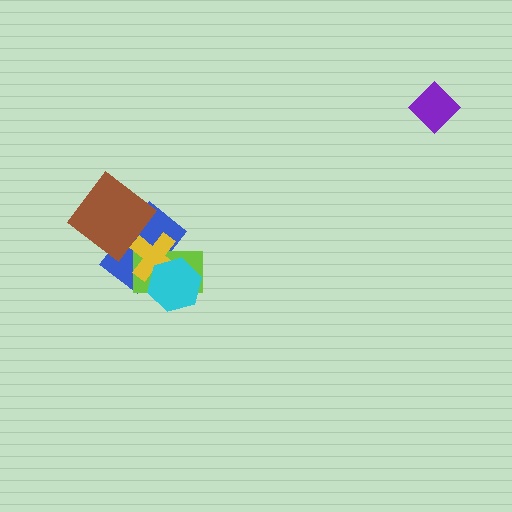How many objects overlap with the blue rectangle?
4 objects overlap with the blue rectangle.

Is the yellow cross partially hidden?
Yes, it is partially covered by another shape.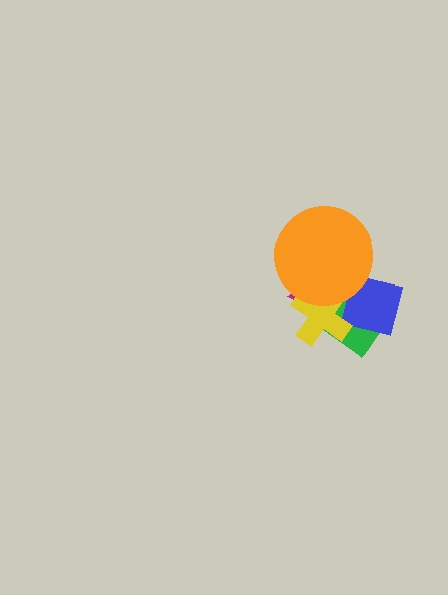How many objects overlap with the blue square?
4 objects overlap with the blue square.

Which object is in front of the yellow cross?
The orange circle is in front of the yellow cross.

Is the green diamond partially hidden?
Yes, it is partially covered by another shape.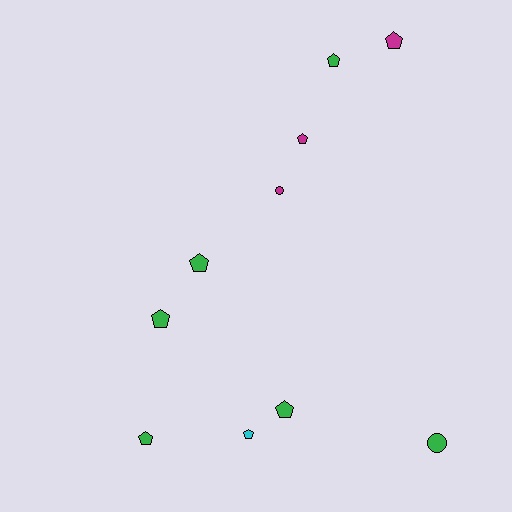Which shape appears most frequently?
Pentagon, with 8 objects.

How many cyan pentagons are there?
There is 1 cyan pentagon.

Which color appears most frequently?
Green, with 6 objects.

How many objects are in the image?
There are 10 objects.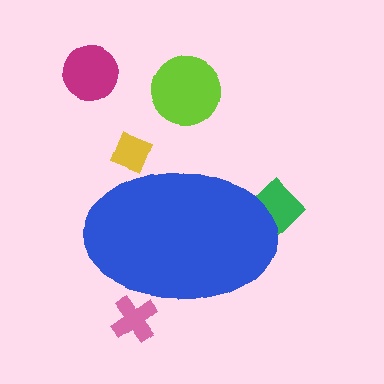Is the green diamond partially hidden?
Yes, the green diamond is partially hidden behind the blue ellipse.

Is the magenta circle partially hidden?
No, the magenta circle is fully visible.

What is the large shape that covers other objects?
A blue ellipse.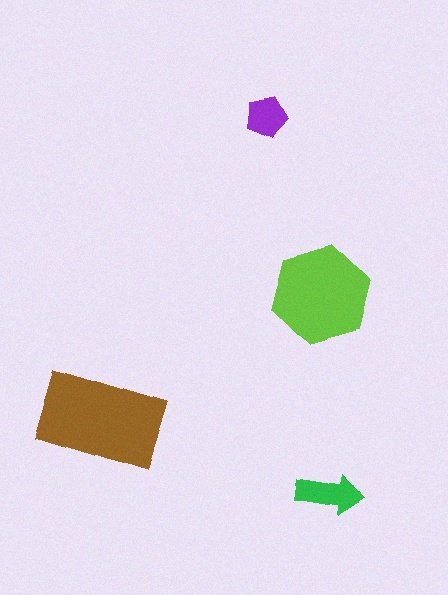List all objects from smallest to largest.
The purple pentagon, the green arrow, the lime hexagon, the brown rectangle.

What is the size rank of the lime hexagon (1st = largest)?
2nd.